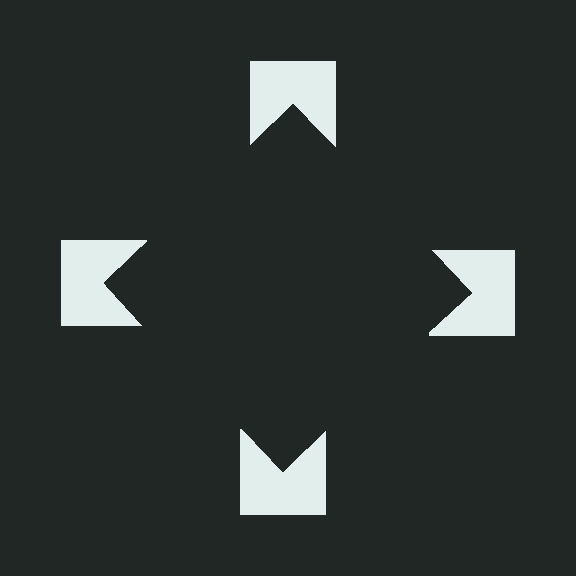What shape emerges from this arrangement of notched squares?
An illusory square — its edges are inferred from the aligned wedge cuts in the notched squares, not physically drawn.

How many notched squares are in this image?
There are 4 — one at each vertex of the illusory square.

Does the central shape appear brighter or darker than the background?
It typically appears slightly darker than the background, even though no actual brightness change is drawn.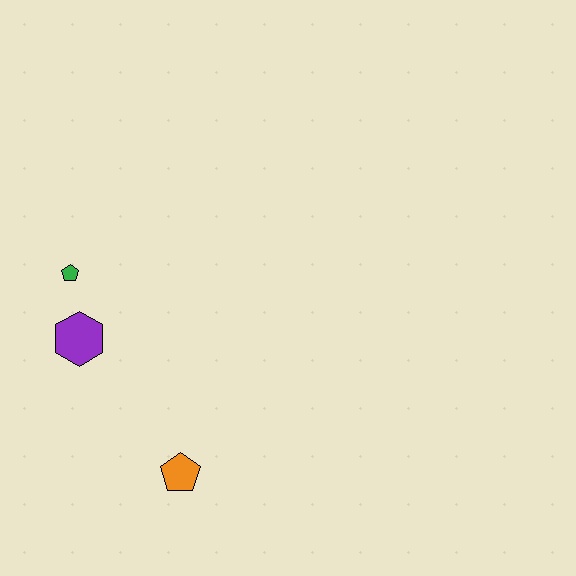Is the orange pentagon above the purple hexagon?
No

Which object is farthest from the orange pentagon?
The green pentagon is farthest from the orange pentagon.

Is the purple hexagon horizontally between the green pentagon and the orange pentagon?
Yes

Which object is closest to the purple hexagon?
The green pentagon is closest to the purple hexagon.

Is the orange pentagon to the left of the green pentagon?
No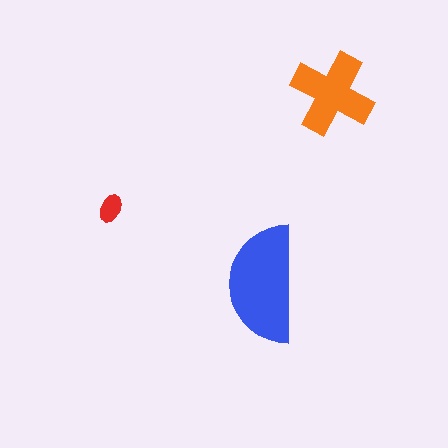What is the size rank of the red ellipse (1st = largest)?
3rd.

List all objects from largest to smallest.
The blue semicircle, the orange cross, the red ellipse.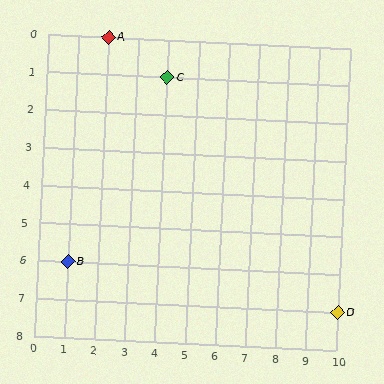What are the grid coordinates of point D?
Point D is at grid coordinates (10, 7).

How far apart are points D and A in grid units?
Points D and A are 8 columns and 7 rows apart (about 10.6 grid units diagonally).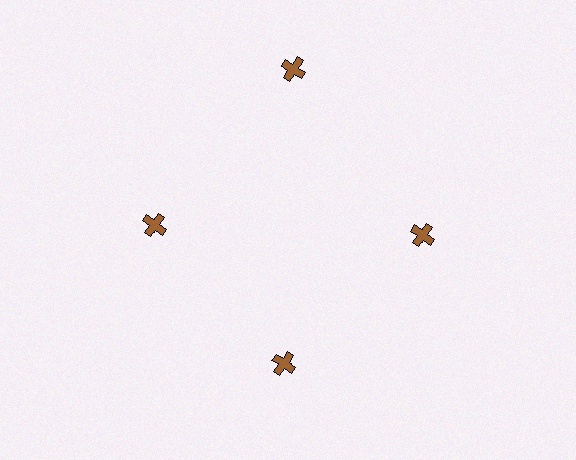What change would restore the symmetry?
The symmetry would be restored by moving it inward, back onto the ring so that all 4 crosses sit at equal angles and equal distance from the center.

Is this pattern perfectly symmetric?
No. The 4 brown crosses are arranged in a ring, but one element near the 12 o'clock position is pushed outward from the center, breaking the 4-fold rotational symmetry.